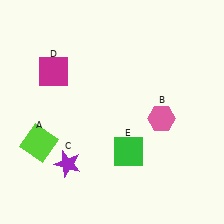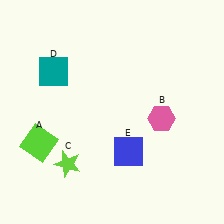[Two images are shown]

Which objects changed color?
C changed from purple to lime. D changed from magenta to teal. E changed from green to blue.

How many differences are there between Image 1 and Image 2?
There are 3 differences between the two images.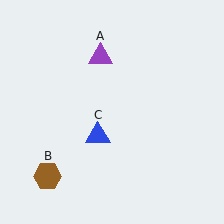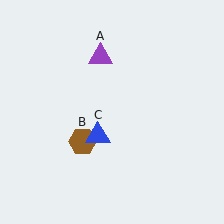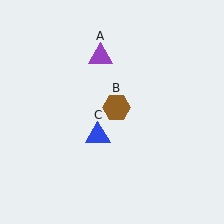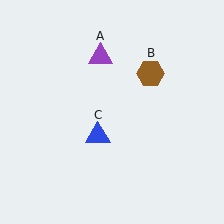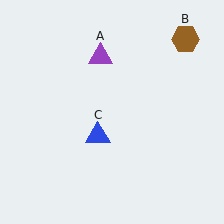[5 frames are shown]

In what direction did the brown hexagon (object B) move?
The brown hexagon (object B) moved up and to the right.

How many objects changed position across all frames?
1 object changed position: brown hexagon (object B).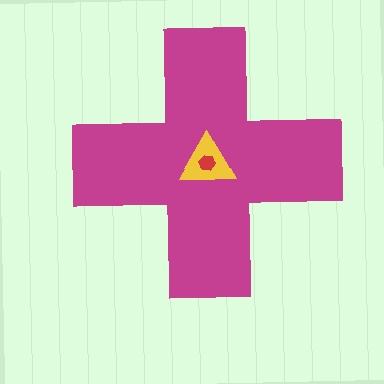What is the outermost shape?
The magenta cross.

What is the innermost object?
The red hexagon.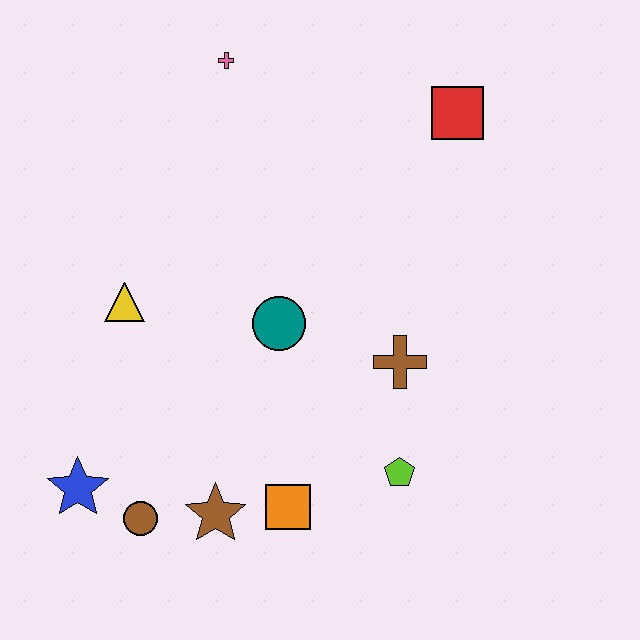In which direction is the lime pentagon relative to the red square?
The lime pentagon is below the red square.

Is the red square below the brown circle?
No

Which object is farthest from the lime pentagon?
The pink cross is farthest from the lime pentagon.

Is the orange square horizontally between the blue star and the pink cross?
No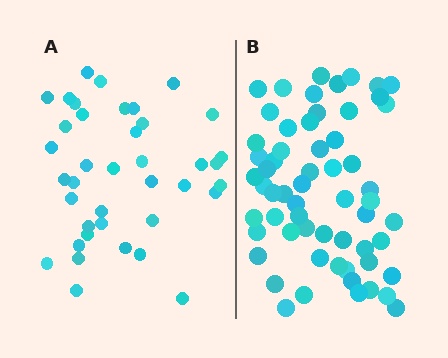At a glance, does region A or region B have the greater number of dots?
Region B (the right region) has more dots.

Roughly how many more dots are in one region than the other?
Region B has approximately 20 more dots than region A.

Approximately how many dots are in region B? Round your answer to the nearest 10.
About 60 dots.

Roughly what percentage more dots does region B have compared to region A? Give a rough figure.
About 55% more.